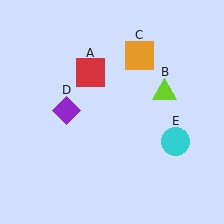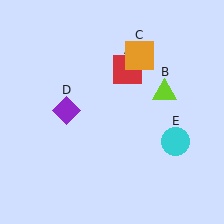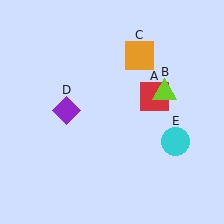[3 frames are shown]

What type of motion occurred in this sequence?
The red square (object A) rotated clockwise around the center of the scene.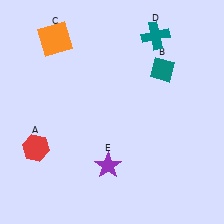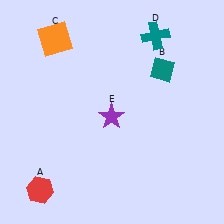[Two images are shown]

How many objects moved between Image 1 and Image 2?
2 objects moved between the two images.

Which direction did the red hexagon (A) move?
The red hexagon (A) moved down.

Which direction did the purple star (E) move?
The purple star (E) moved up.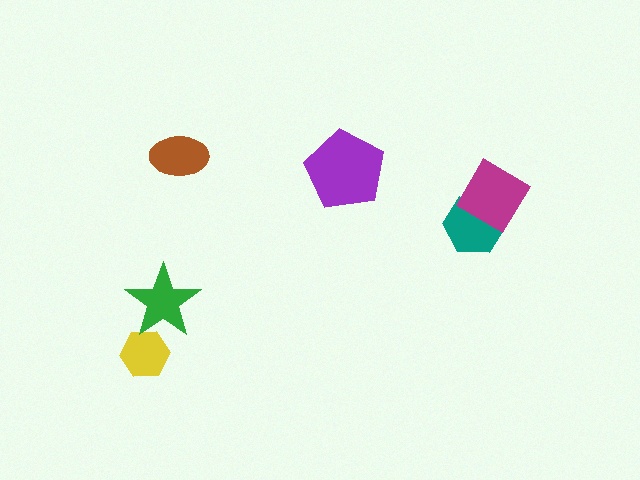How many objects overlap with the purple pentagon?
0 objects overlap with the purple pentagon.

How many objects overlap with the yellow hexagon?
1 object overlaps with the yellow hexagon.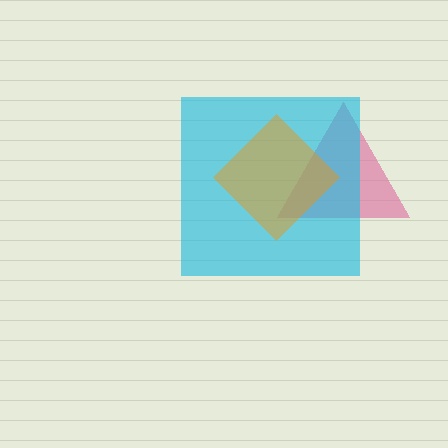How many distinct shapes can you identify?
There are 3 distinct shapes: a pink triangle, a cyan square, an orange diamond.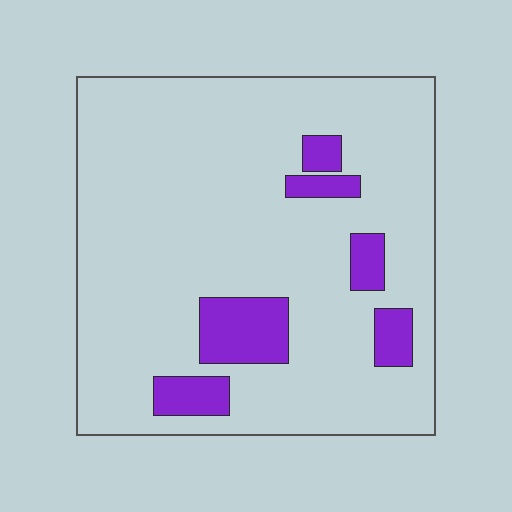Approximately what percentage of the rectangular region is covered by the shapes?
Approximately 15%.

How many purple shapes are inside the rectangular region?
6.